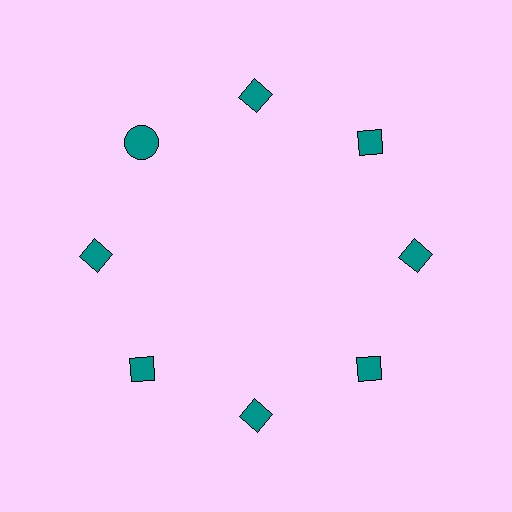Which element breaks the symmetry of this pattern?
The teal circle at roughly the 10 o'clock position breaks the symmetry. All other shapes are teal diamonds.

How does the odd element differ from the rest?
It has a different shape: circle instead of diamond.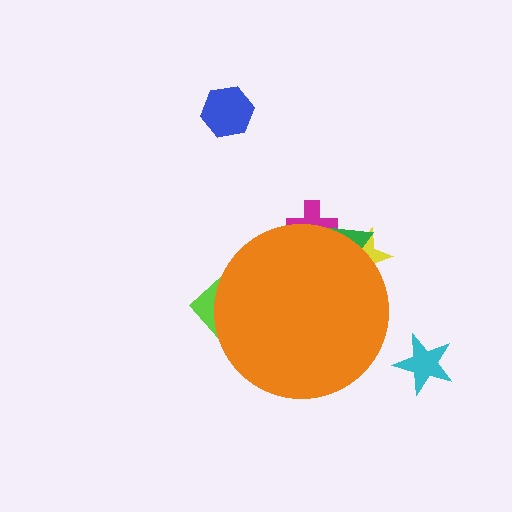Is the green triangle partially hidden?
Yes, the green triangle is partially hidden behind the orange circle.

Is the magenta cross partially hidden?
Yes, the magenta cross is partially hidden behind the orange circle.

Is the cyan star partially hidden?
No, the cyan star is fully visible.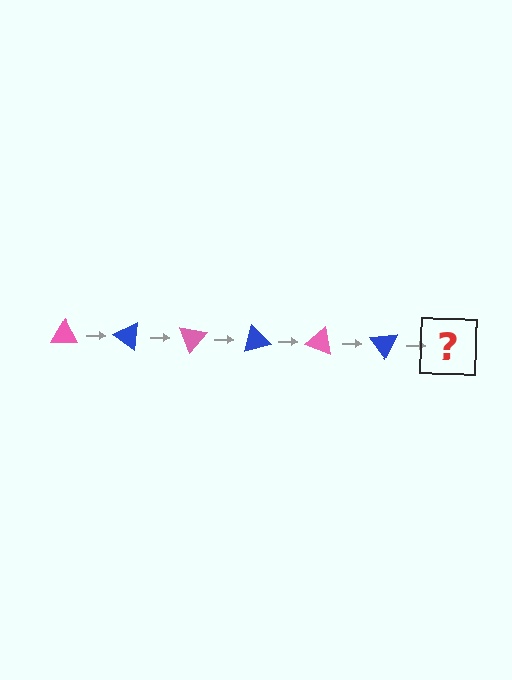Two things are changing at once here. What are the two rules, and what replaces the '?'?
The two rules are that it rotates 35 degrees each step and the color cycles through pink and blue. The '?' should be a pink triangle, rotated 210 degrees from the start.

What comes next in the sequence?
The next element should be a pink triangle, rotated 210 degrees from the start.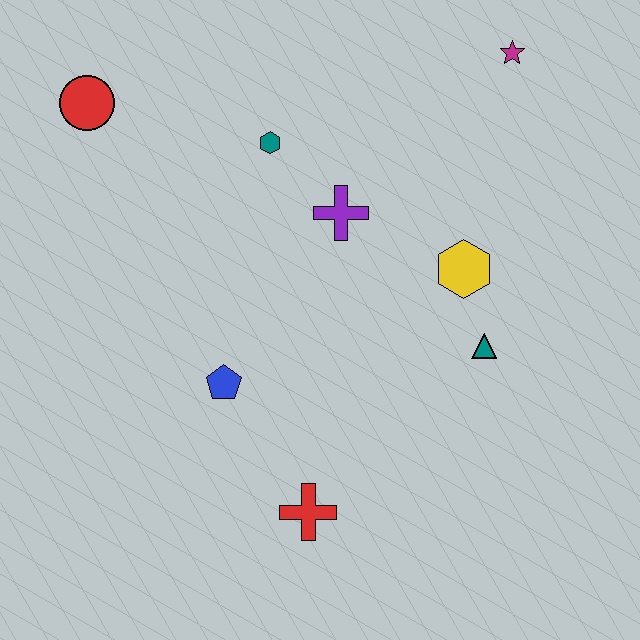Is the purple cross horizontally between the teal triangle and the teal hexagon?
Yes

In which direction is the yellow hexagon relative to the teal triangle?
The yellow hexagon is above the teal triangle.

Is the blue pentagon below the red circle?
Yes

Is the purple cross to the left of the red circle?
No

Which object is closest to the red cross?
The blue pentagon is closest to the red cross.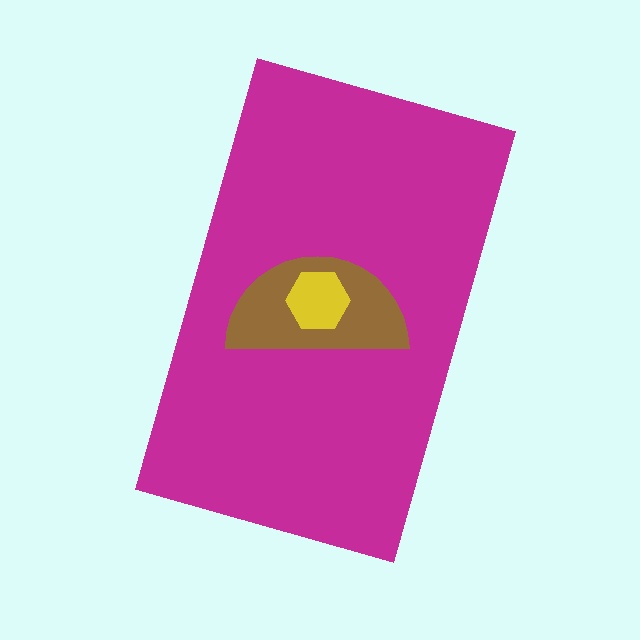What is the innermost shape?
The yellow hexagon.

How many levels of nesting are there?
3.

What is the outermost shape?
The magenta rectangle.